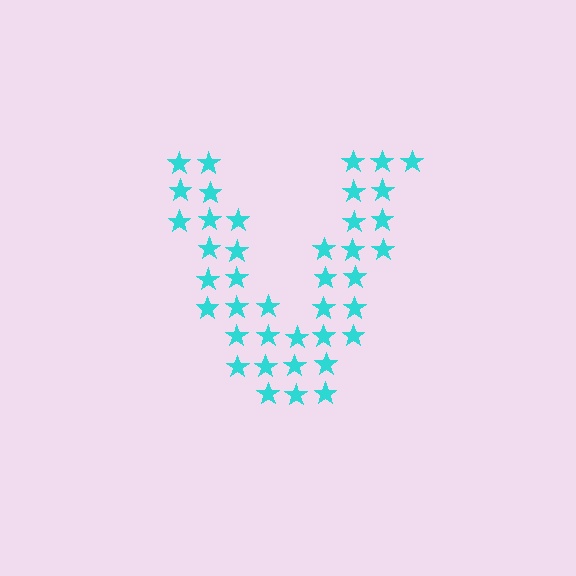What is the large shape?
The large shape is the letter V.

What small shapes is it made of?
It is made of small stars.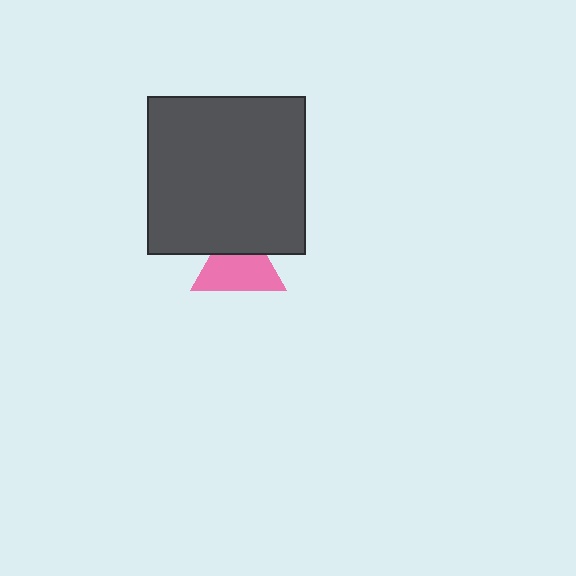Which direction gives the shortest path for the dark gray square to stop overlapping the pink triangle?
Moving up gives the shortest separation.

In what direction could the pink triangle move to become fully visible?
The pink triangle could move down. That would shift it out from behind the dark gray square entirely.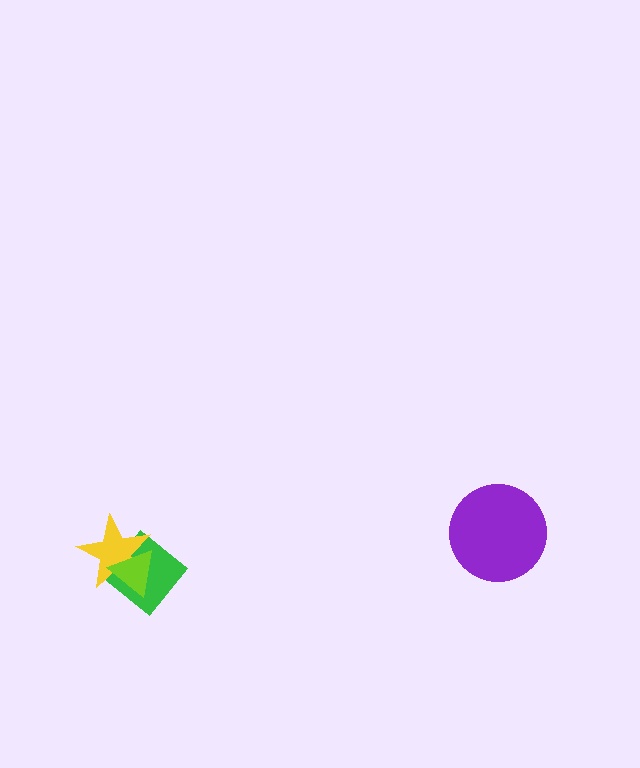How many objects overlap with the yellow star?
2 objects overlap with the yellow star.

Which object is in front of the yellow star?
The lime triangle is in front of the yellow star.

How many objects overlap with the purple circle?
0 objects overlap with the purple circle.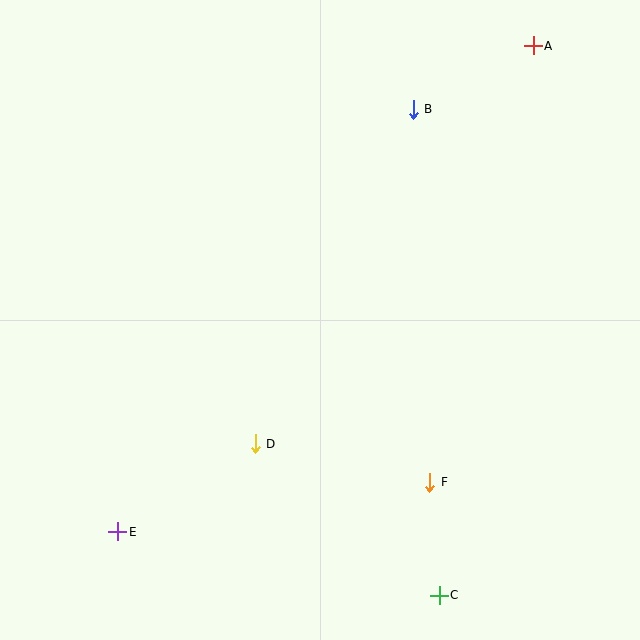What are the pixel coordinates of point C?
Point C is at (439, 595).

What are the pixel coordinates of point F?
Point F is at (430, 482).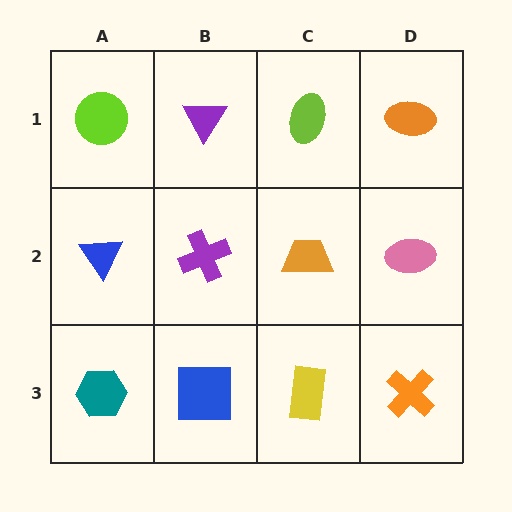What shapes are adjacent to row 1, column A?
A blue triangle (row 2, column A), a purple triangle (row 1, column B).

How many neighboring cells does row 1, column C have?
3.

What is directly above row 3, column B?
A purple cross.